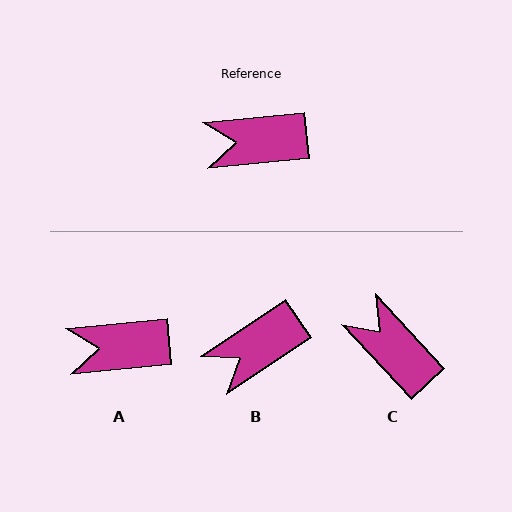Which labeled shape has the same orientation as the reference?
A.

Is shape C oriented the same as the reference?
No, it is off by about 53 degrees.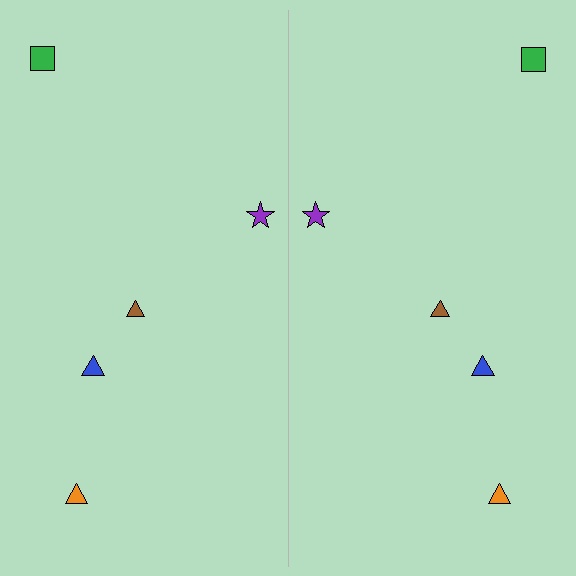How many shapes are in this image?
There are 10 shapes in this image.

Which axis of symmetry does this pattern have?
The pattern has a vertical axis of symmetry running through the center of the image.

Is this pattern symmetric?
Yes, this pattern has bilateral (reflection) symmetry.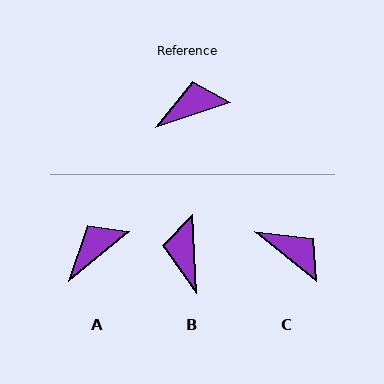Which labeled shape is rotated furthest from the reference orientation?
B, about 75 degrees away.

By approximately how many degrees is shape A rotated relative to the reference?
Approximately 21 degrees counter-clockwise.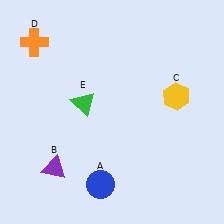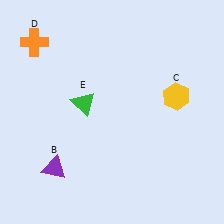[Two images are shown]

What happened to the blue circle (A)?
The blue circle (A) was removed in Image 2. It was in the bottom-left area of Image 1.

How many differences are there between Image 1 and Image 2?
There is 1 difference between the two images.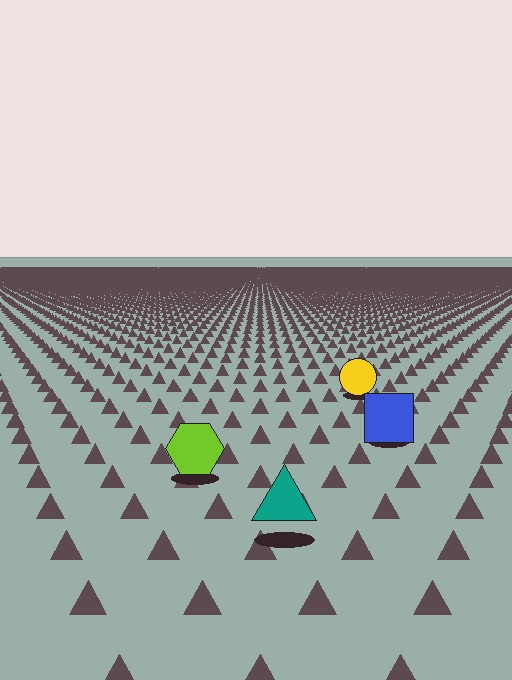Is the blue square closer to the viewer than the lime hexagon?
No. The lime hexagon is closer — you can tell from the texture gradient: the ground texture is coarser near it.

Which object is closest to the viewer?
The teal triangle is closest. The texture marks near it are larger and more spread out.